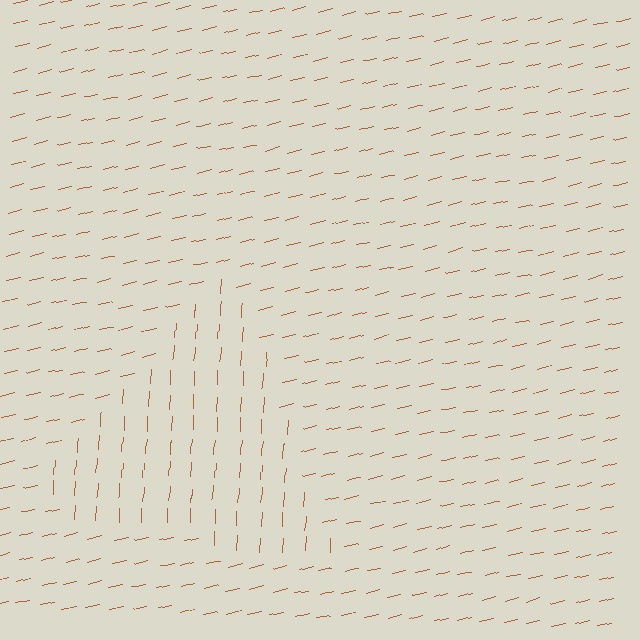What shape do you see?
I see a triangle.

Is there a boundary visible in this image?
Yes, there is a texture boundary formed by a change in line orientation.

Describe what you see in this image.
The image is filled with small brown line segments. A triangle region in the image has lines oriented differently from the surrounding lines, creating a visible texture boundary.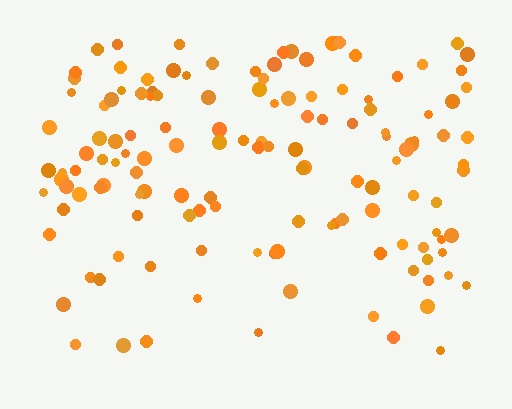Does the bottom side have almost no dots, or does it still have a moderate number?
Still a moderate number, just noticeably fewer than the top.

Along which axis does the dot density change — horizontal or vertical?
Vertical.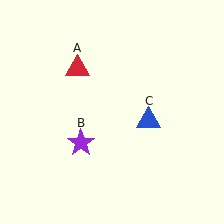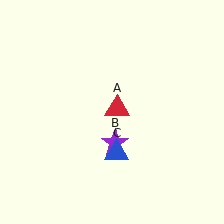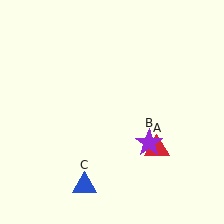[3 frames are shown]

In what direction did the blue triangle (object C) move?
The blue triangle (object C) moved down and to the left.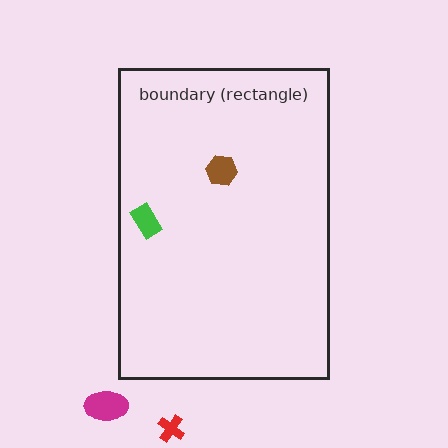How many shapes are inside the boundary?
2 inside, 2 outside.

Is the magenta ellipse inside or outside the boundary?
Outside.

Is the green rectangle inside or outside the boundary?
Inside.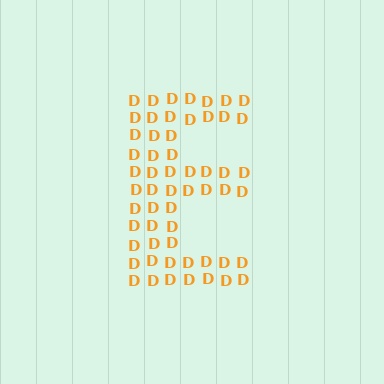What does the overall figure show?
The overall figure shows the letter E.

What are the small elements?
The small elements are letter D's.